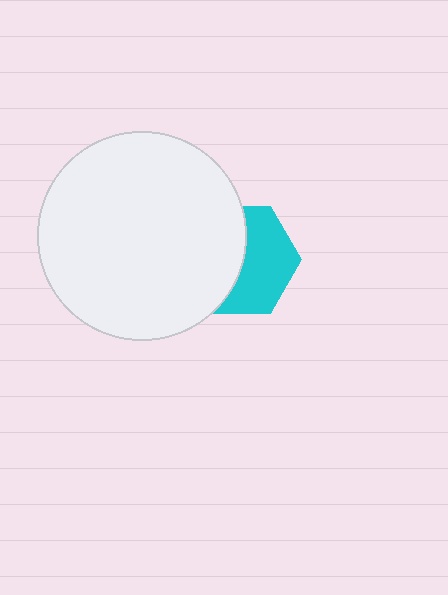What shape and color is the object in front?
The object in front is a white circle.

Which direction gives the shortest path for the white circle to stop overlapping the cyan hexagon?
Moving left gives the shortest separation.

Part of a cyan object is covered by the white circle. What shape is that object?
It is a hexagon.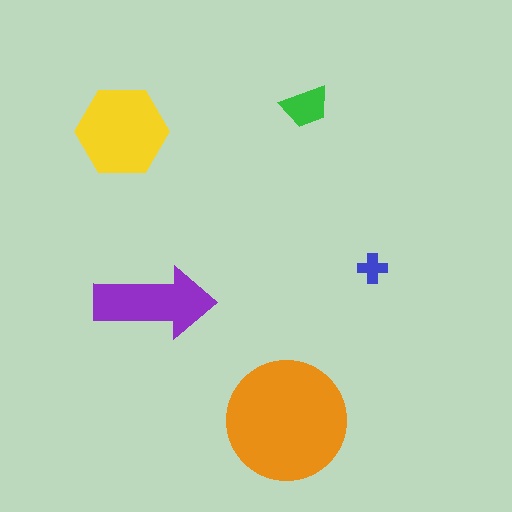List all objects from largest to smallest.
The orange circle, the yellow hexagon, the purple arrow, the green trapezoid, the blue cross.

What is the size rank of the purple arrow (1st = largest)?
3rd.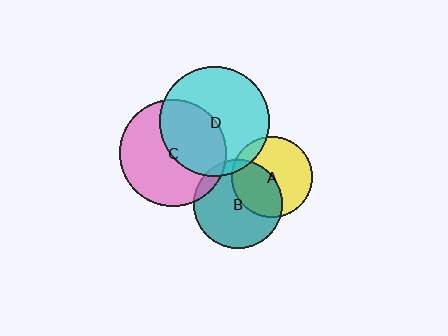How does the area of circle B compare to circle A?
Approximately 1.2 times.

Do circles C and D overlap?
Yes.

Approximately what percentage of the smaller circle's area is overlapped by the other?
Approximately 45%.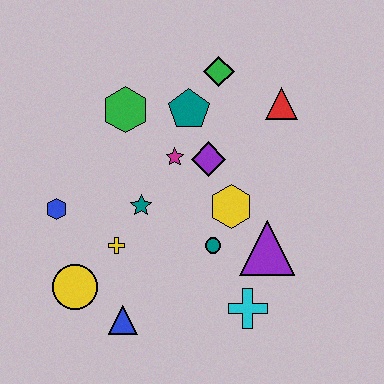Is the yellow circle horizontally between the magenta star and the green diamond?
No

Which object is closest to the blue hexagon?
The yellow cross is closest to the blue hexagon.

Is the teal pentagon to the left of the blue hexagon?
No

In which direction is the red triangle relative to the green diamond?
The red triangle is to the right of the green diamond.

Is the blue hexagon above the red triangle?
No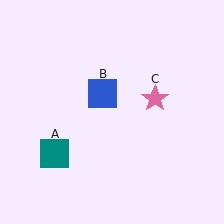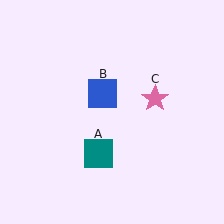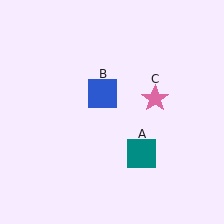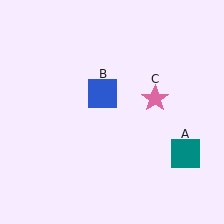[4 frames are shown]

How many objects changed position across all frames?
1 object changed position: teal square (object A).